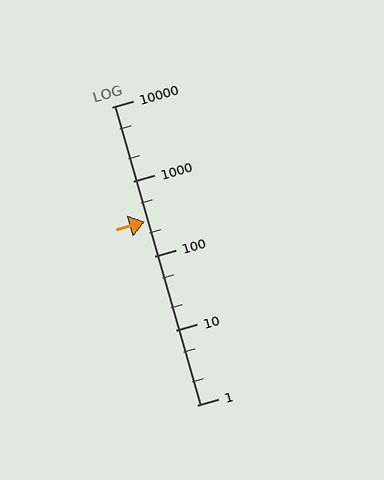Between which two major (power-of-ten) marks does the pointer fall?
The pointer is between 100 and 1000.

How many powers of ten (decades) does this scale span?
The scale spans 4 decades, from 1 to 10000.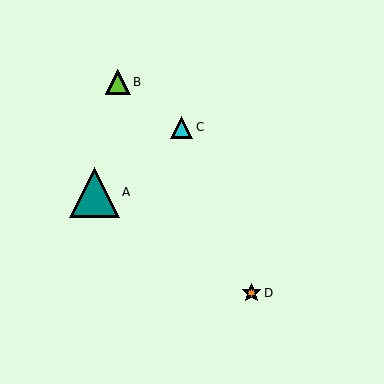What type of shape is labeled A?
Shape A is a teal triangle.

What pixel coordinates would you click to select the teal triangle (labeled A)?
Click at (95, 192) to select the teal triangle A.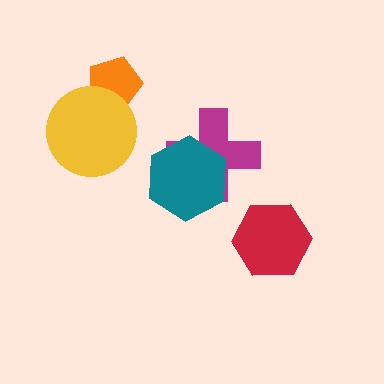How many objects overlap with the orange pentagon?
1 object overlaps with the orange pentagon.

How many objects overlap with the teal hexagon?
1 object overlaps with the teal hexagon.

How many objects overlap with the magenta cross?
1 object overlaps with the magenta cross.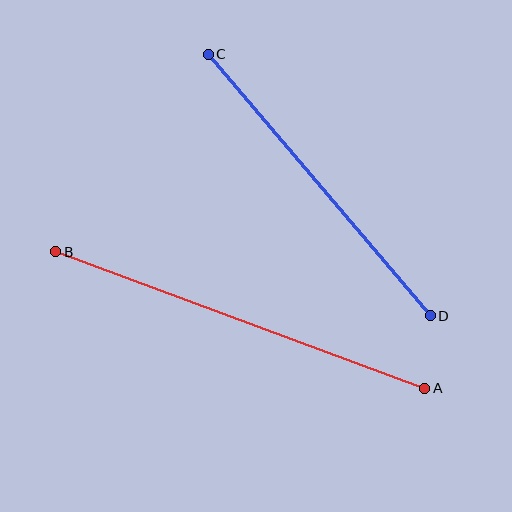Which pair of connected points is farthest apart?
Points A and B are farthest apart.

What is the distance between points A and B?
The distance is approximately 393 pixels.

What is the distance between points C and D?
The distance is approximately 343 pixels.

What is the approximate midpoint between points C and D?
The midpoint is at approximately (319, 185) pixels.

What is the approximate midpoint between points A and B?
The midpoint is at approximately (240, 320) pixels.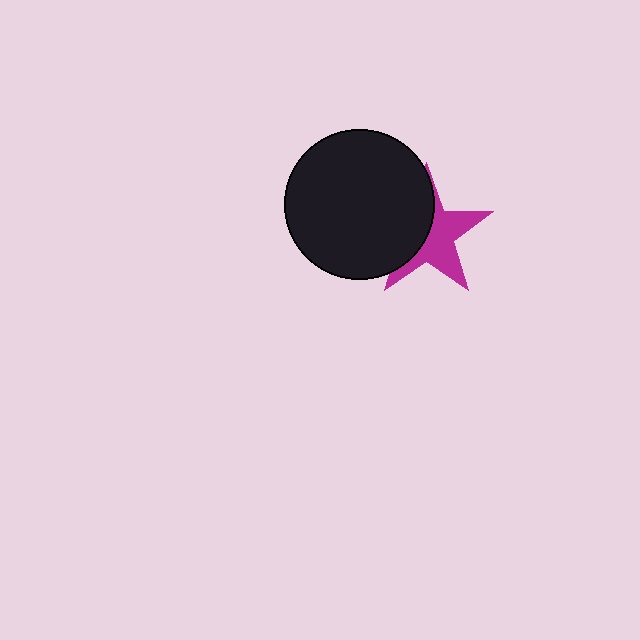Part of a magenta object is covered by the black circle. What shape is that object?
It is a star.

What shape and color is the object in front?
The object in front is a black circle.